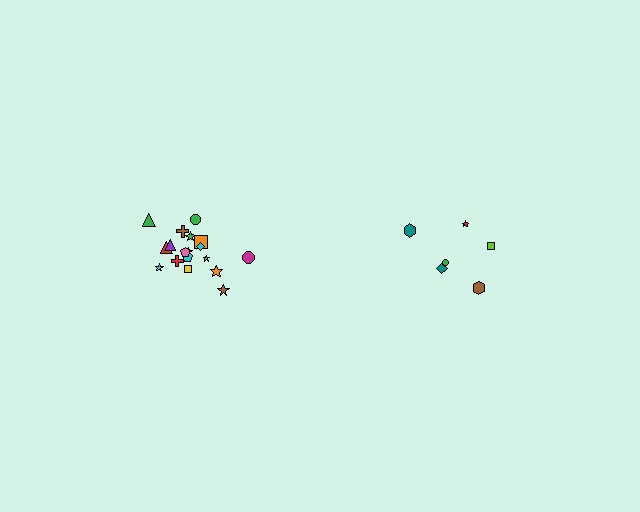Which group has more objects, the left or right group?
The left group.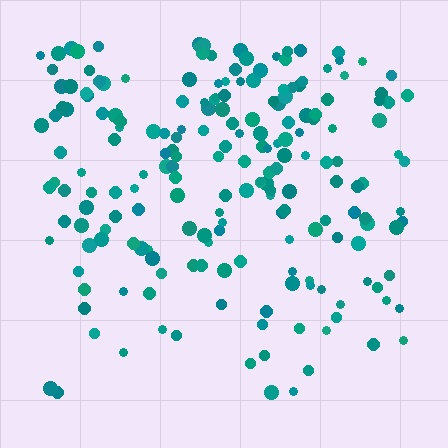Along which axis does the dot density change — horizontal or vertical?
Vertical.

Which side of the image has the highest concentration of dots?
The top.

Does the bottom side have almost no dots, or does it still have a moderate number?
Still a moderate number, just noticeably fewer than the top.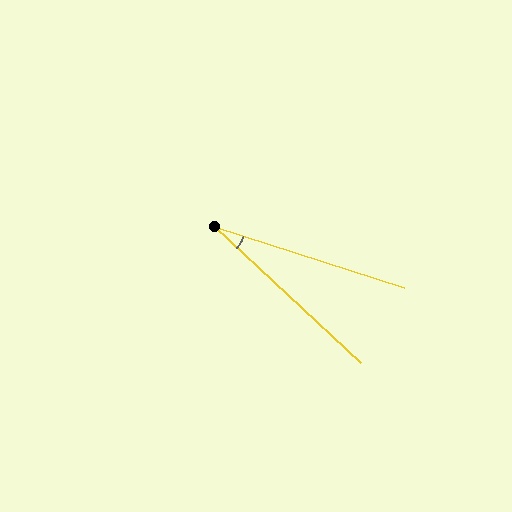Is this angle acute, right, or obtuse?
It is acute.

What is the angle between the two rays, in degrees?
Approximately 25 degrees.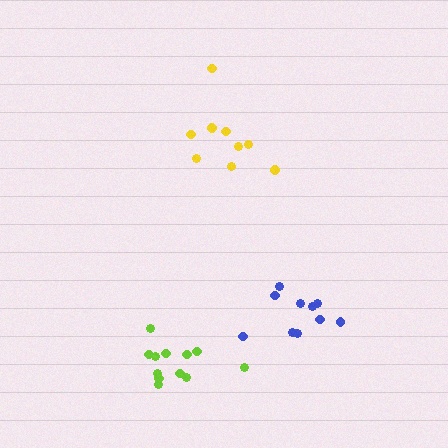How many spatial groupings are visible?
There are 3 spatial groupings.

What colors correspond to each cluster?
The clusters are colored: yellow, blue, lime.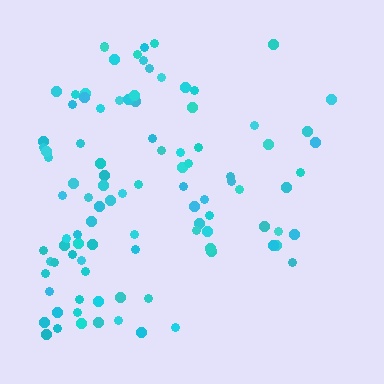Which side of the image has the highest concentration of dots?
The left.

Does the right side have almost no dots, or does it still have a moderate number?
Still a moderate number, just noticeably fewer than the left.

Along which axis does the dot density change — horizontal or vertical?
Horizontal.